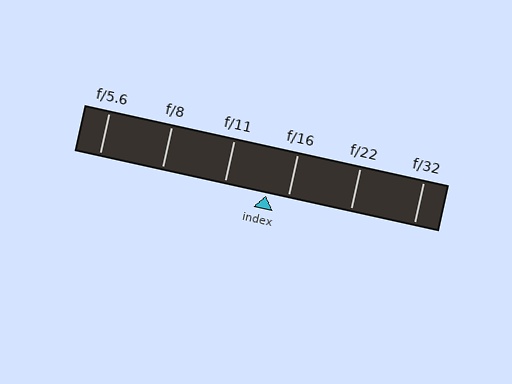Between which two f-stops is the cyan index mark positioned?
The index mark is between f/11 and f/16.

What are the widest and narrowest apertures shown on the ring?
The widest aperture shown is f/5.6 and the narrowest is f/32.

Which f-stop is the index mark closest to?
The index mark is closest to f/16.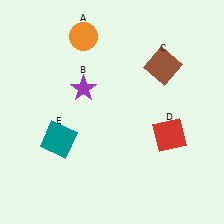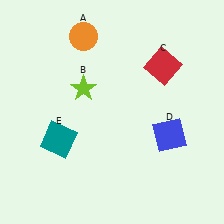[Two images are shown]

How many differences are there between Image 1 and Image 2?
There are 3 differences between the two images.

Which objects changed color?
B changed from purple to lime. C changed from brown to red. D changed from red to blue.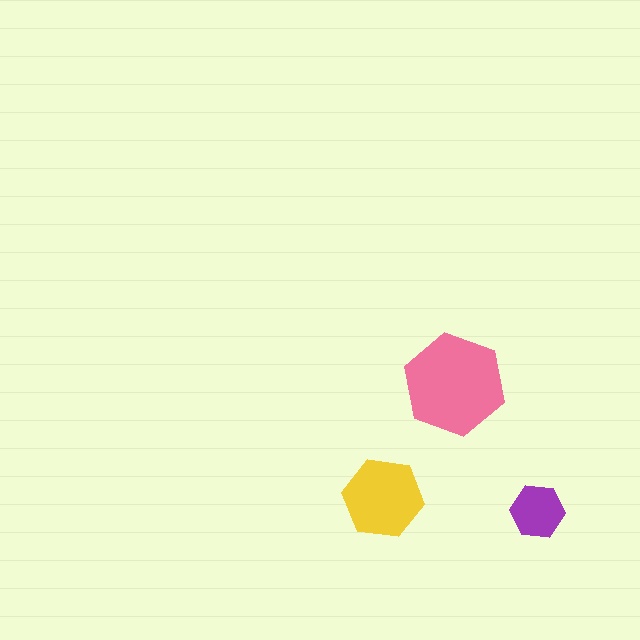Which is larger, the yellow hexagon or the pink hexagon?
The pink one.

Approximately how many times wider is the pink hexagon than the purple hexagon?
About 2 times wider.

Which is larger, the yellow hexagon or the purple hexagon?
The yellow one.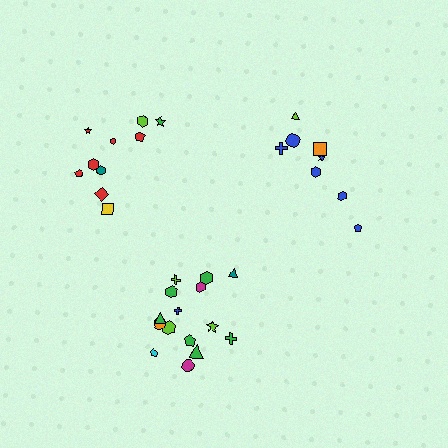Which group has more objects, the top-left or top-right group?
The top-left group.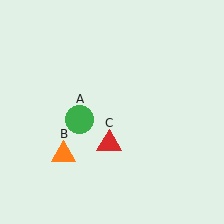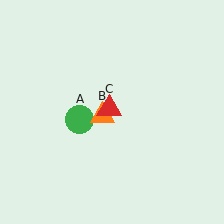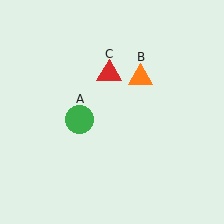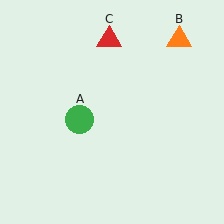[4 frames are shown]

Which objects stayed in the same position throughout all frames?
Green circle (object A) remained stationary.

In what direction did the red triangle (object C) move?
The red triangle (object C) moved up.